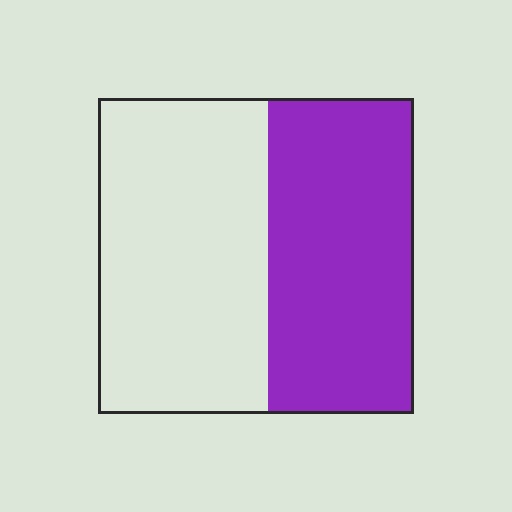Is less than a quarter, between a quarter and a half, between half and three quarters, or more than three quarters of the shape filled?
Between a quarter and a half.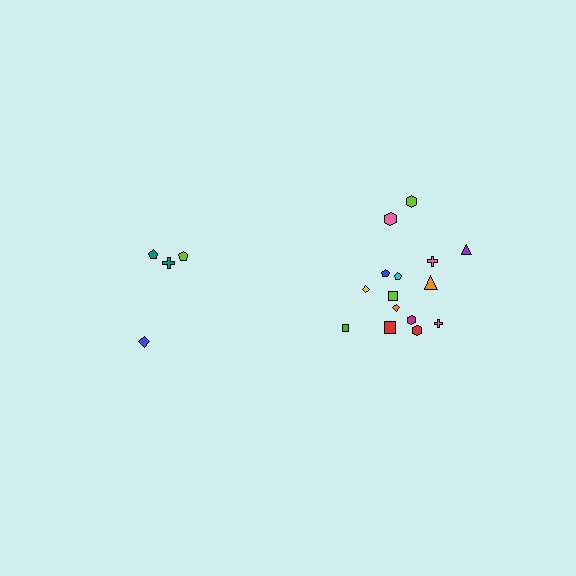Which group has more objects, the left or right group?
The right group.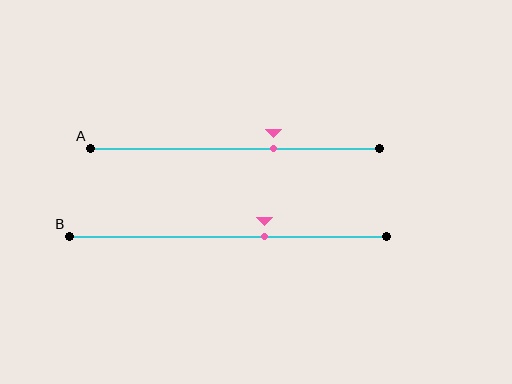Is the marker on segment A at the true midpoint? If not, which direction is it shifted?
No, the marker on segment A is shifted to the right by about 13% of the segment length.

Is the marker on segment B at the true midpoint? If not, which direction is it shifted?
No, the marker on segment B is shifted to the right by about 11% of the segment length.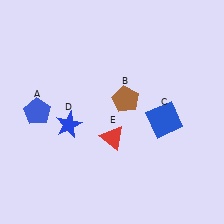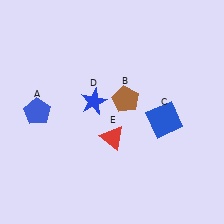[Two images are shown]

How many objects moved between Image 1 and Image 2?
1 object moved between the two images.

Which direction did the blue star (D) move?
The blue star (D) moved right.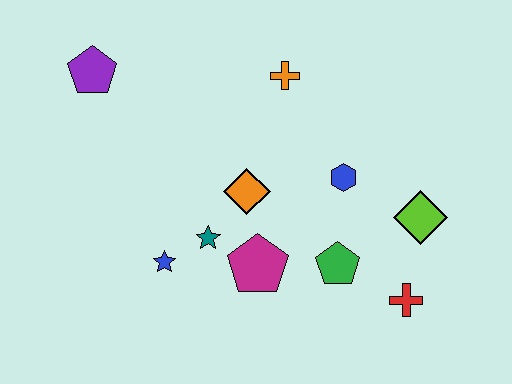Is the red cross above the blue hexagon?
No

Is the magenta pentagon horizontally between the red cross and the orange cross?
No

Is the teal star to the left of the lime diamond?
Yes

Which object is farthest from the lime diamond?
The purple pentagon is farthest from the lime diamond.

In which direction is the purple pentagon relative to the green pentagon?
The purple pentagon is to the left of the green pentagon.